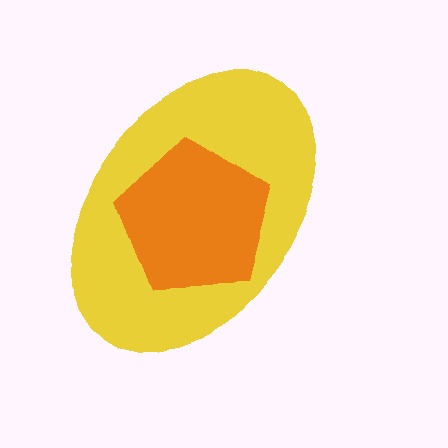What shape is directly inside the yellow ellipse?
The orange pentagon.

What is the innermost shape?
The orange pentagon.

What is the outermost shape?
The yellow ellipse.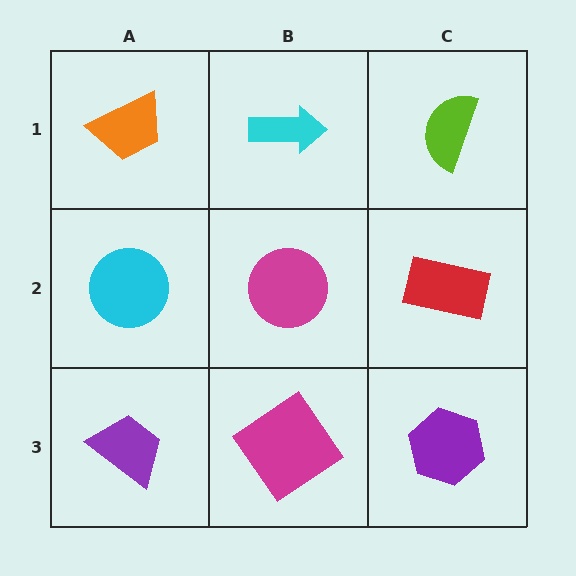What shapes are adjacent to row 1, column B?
A magenta circle (row 2, column B), an orange trapezoid (row 1, column A), a lime semicircle (row 1, column C).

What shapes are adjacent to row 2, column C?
A lime semicircle (row 1, column C), a purple hexagon (row 3, column C), a magenta circle (row 2, column B).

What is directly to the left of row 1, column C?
A cyan arrow.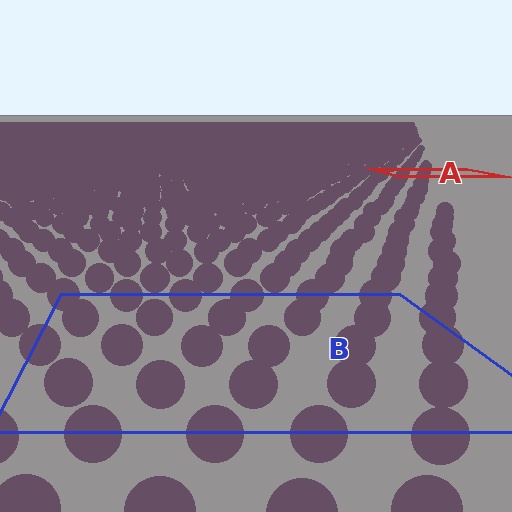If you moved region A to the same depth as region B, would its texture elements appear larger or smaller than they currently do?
They would appear larger. At a closer depth, the same texture elements are projected at a bigger on-screen size.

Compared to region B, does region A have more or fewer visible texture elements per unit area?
Region A has more texture elements per unit area — they are packed more densely because it is farther away.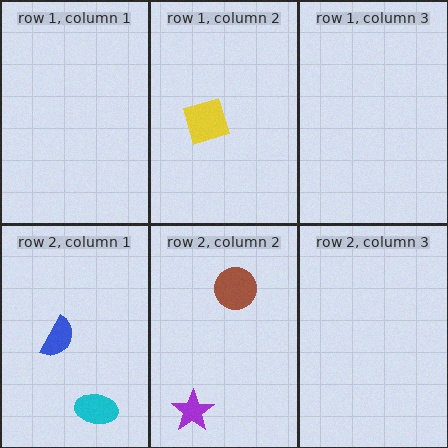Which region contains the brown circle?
The row 2, column 2 region.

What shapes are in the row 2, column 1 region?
The blue semicircle, the cyan ellipse.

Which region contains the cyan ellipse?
The row 2, column 1 region.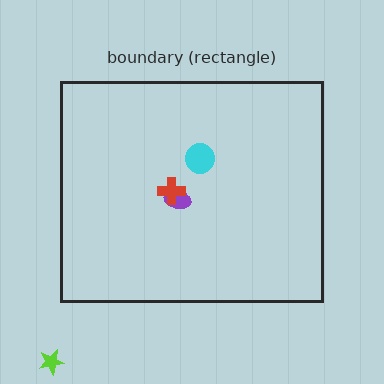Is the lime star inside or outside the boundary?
Outside.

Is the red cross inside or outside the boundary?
Inside.